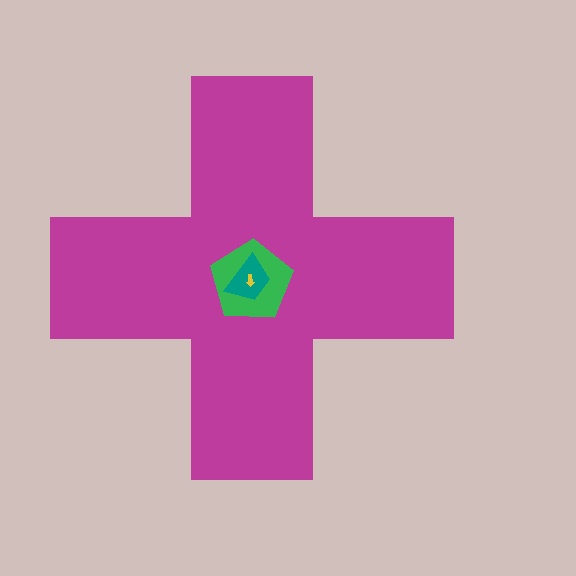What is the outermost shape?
The magenta cross.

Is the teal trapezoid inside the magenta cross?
Yes.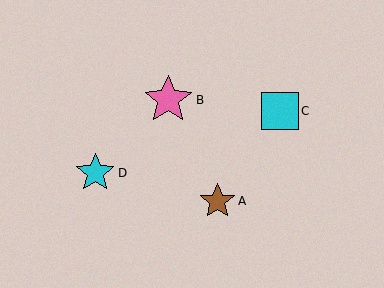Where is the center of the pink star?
The center of the pink star is at (168, 100).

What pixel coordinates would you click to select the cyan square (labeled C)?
Click at (280, 111) to select the cyan square C.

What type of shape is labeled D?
Shape D is a cyan star.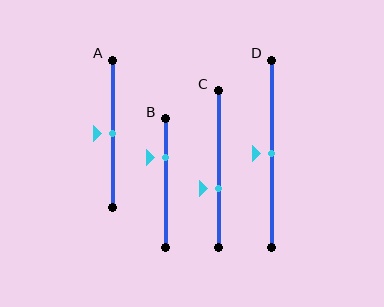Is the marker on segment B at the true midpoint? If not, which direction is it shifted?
No, the marker on segment B is shifted upward by about 19% of the segment length.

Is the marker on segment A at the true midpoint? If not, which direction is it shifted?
Yes, the marker on segment A is at the true midpoint.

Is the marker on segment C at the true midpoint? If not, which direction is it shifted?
No, the marker on segment C is shifted downward by about 13% of the segment length.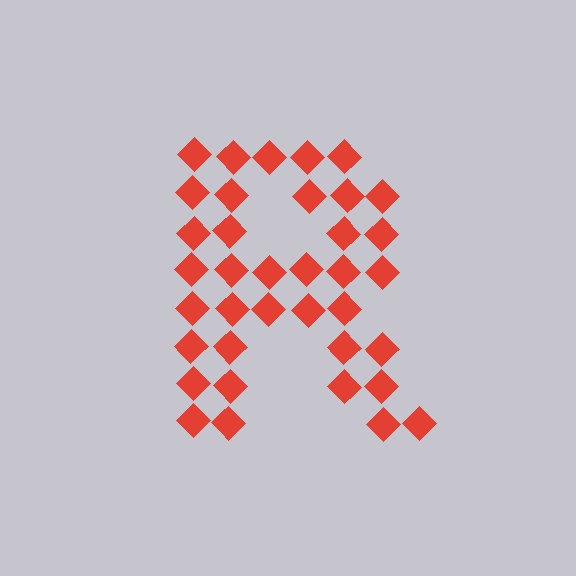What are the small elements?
The small elements are diamonds.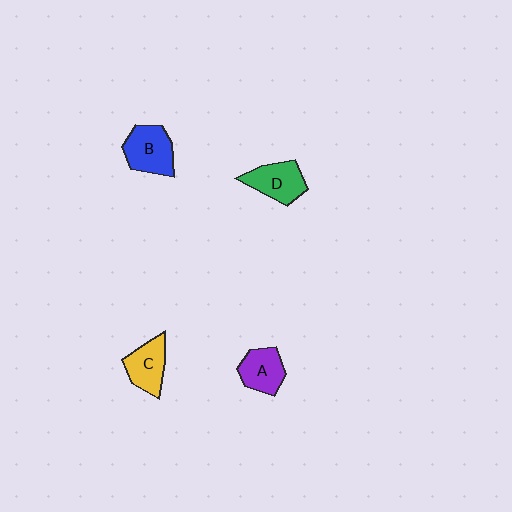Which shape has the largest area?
Shape B (blue).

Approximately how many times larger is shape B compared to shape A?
Approximately 1.2 times.